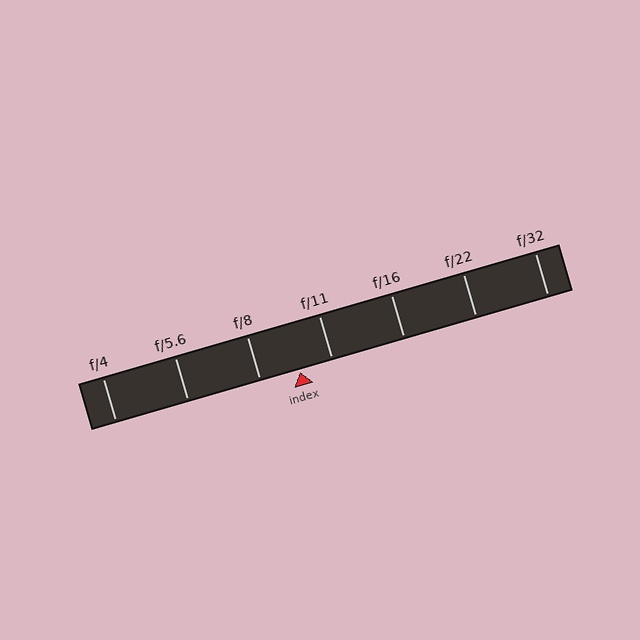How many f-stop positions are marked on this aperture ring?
There are 7 f-stop positions marked.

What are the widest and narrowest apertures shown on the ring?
The widest aperture shown is f/4 and the narrowest is f/32.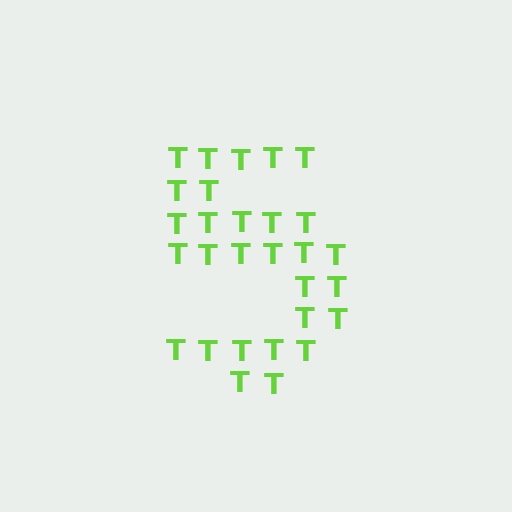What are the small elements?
The small elements are letter T's.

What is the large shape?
The large shape is the digit 5.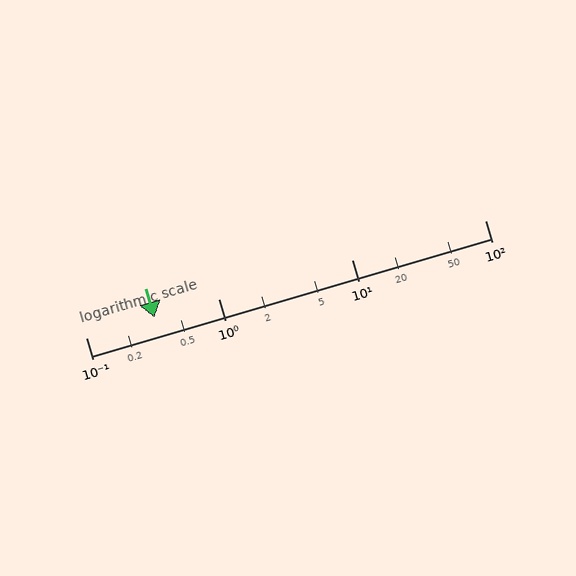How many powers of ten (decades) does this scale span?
The scale spans 3 decades, from 0.1 to 100.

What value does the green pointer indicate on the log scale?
The pointer indicates approximately 0.33.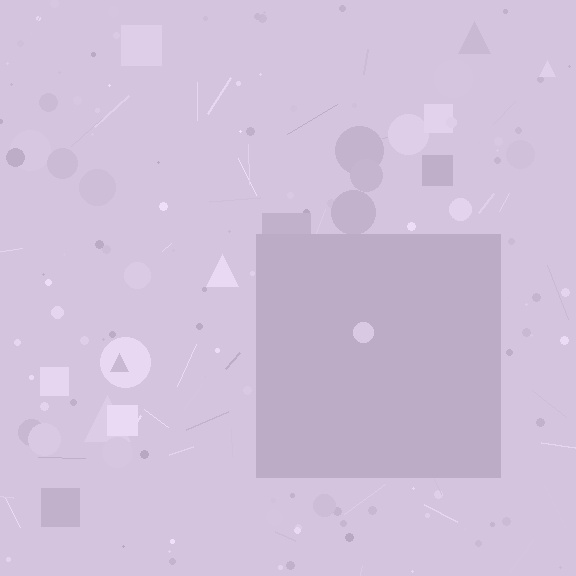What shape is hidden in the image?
A square is hidden in the image.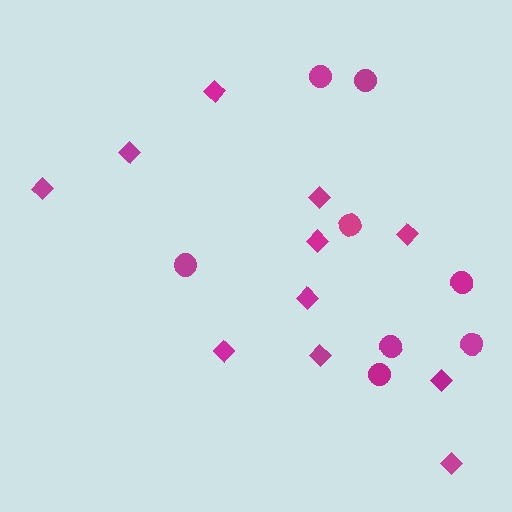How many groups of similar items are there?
There are 2 groups: one group of circles (8) and one group of diamonds (11).